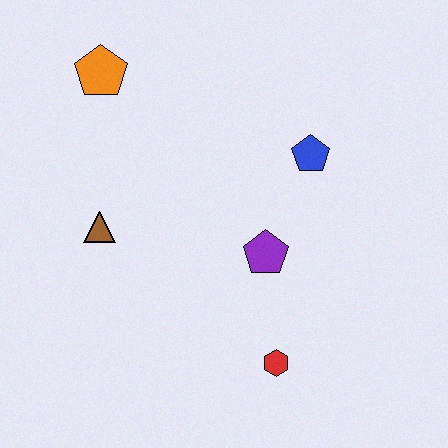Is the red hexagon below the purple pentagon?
Yes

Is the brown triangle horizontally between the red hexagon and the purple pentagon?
No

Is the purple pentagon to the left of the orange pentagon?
No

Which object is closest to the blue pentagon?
The purple pentagon is closest to the blue pentagon.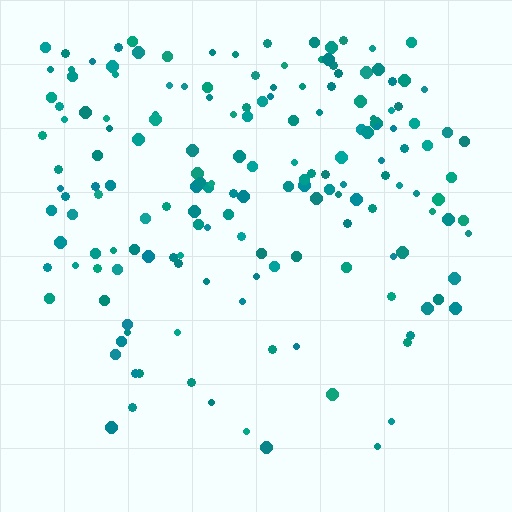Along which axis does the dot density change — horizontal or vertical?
Vertical.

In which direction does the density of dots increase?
From bottom to top, with the top side densest.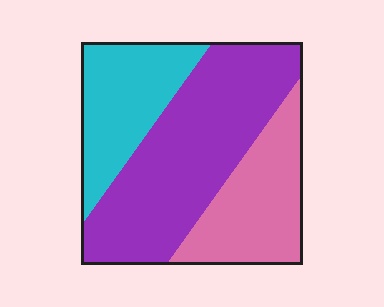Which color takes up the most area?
Purple, at roughly 50%.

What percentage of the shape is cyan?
Cyan covers roughly 25% of the shape.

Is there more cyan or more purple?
Purple.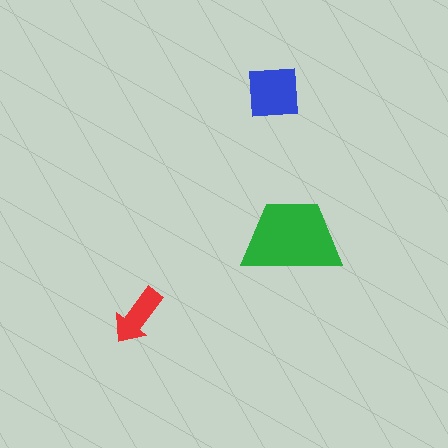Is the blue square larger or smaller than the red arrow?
Larger.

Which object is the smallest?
The red arrow.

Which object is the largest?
The green trapezoid.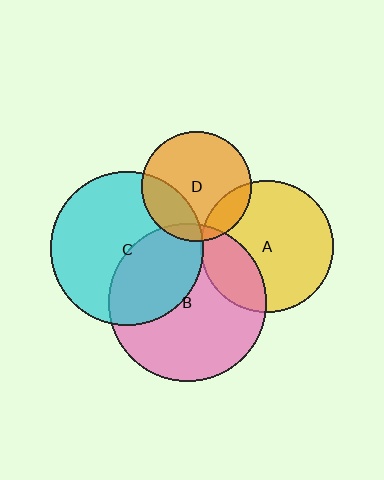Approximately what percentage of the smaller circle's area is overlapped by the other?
Approximately 5%.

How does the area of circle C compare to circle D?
Approximately 2.0 times.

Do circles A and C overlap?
Yes.